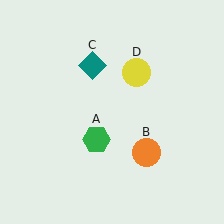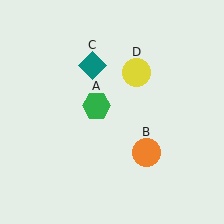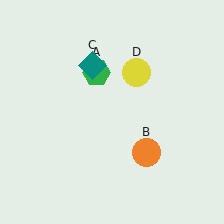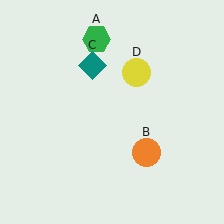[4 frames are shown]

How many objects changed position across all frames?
1 object changed position: green hexagon (object A).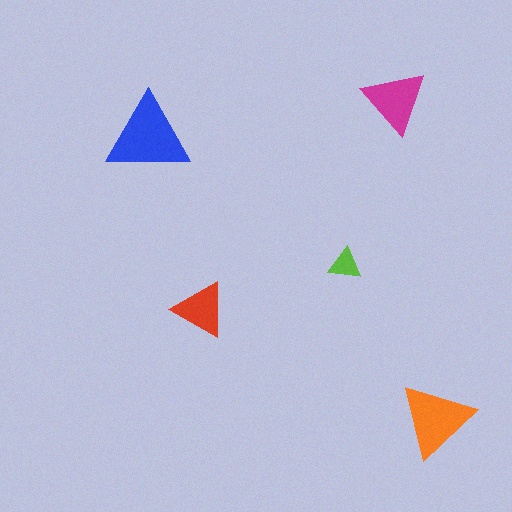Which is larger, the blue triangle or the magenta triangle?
The blue one.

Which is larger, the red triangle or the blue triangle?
The blue one.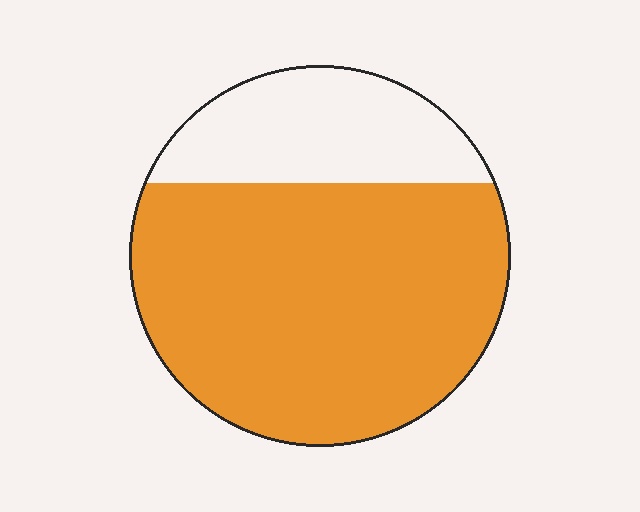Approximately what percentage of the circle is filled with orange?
Approximately 75%.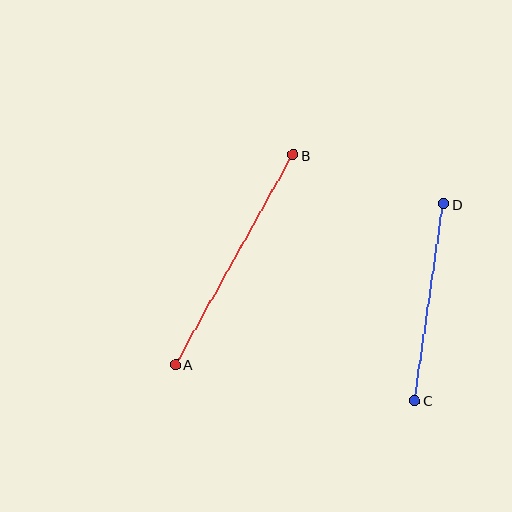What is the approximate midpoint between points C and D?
The midpoint is at approximately (429, 302) pixels.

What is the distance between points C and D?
The distance is approximately 199 pixels.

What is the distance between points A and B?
The distance is approximately 240 pixels.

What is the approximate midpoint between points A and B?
The midpoint is at approximately (234, 260) pixels.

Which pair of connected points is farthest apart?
Points A and B are farthest apart.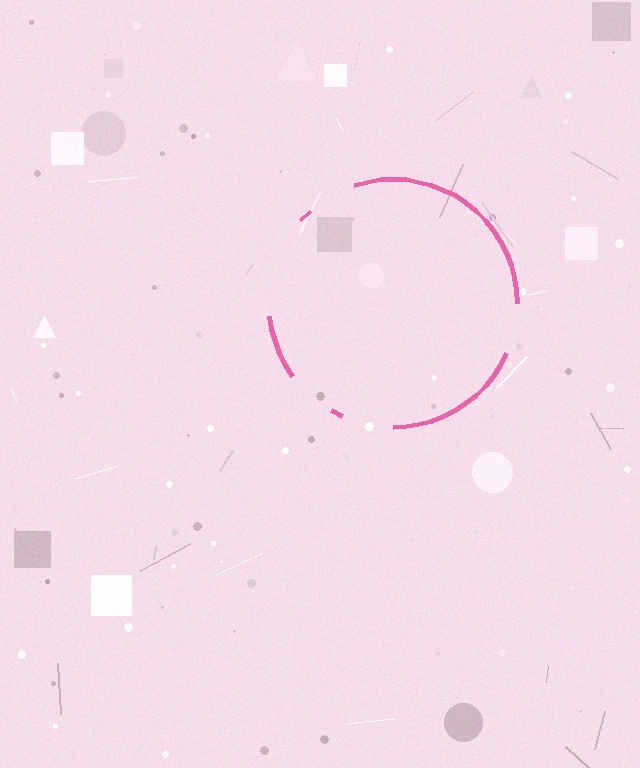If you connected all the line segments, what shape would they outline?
They would outline a circle.